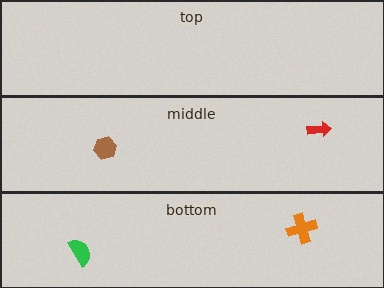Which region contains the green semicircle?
The bottom region.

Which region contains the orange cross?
The bottom region.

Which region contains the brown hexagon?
The middle region.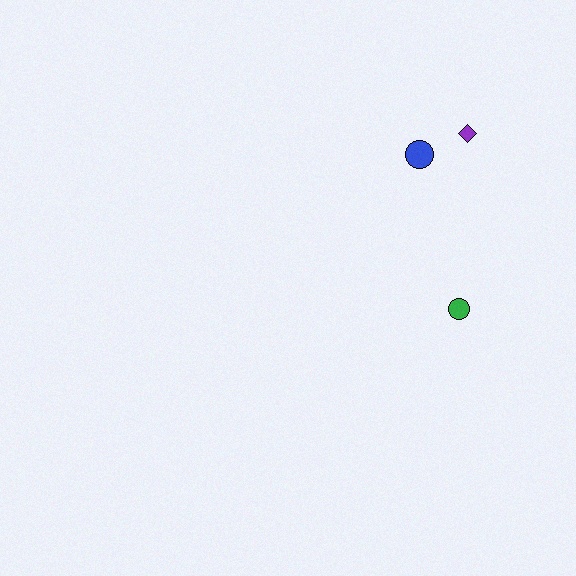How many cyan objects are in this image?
There are no cyan objects.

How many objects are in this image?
There are 3 objects.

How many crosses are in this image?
There are no crosses.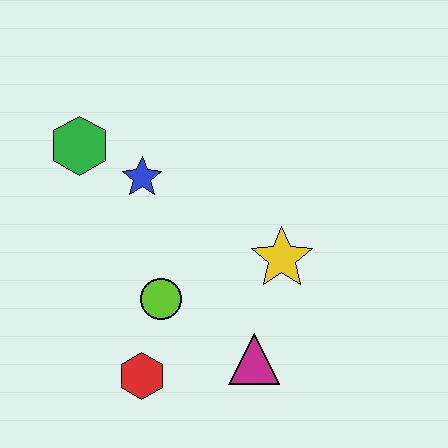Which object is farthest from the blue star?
The magenta triangle is farthest from the blue star.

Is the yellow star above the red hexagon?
Yes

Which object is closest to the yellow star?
The magenta triangle is closest to the yellow star.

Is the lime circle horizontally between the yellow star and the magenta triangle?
No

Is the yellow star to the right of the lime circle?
Yes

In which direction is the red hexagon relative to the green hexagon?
The red hexagon is below the green hexagon.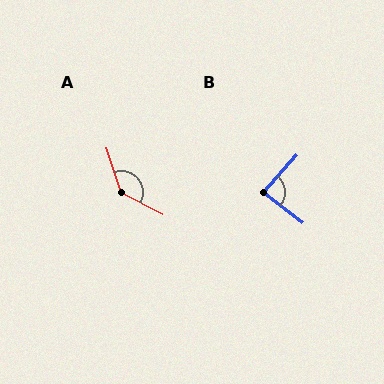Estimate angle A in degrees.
Approximately 135 degrees.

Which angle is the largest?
A, at approximately 135 degrees.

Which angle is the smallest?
B, at approximately 86 degrees.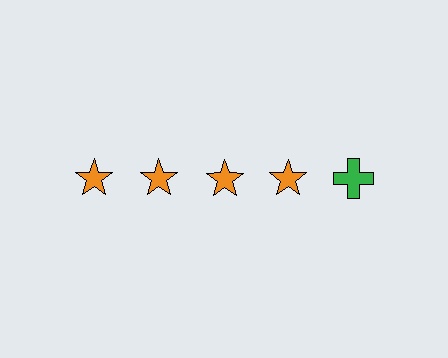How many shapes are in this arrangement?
There are 5 shapes arranged in a grid pattern.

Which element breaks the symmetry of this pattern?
The green cross in the top row, rightmost column breaks the symmetry. All other shapes are orange stars.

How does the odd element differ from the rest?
It differs in both color (green instead of orange) and shape (cross instead of star).